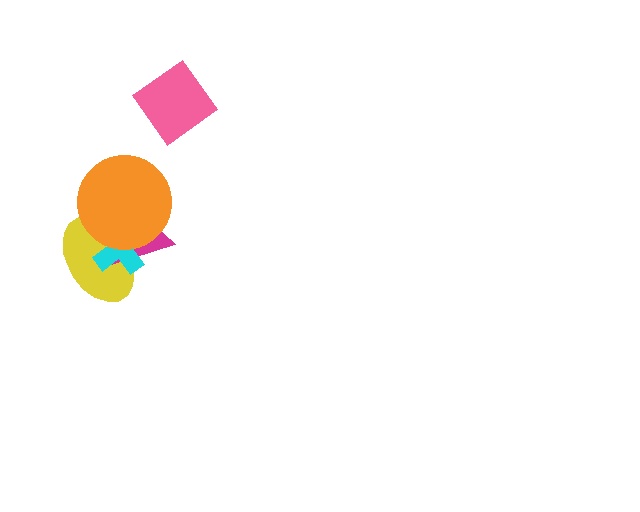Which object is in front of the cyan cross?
The orange circle is in front of the cyan cross.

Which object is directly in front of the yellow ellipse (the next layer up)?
The magenta triangle is directly in front of the yellow ellipse.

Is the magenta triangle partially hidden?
Yes, it is partially covered by another shape.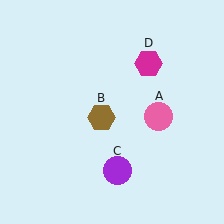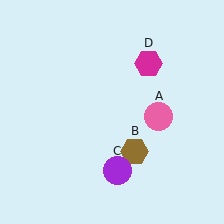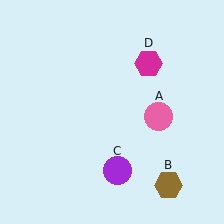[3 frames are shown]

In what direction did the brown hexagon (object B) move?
The brown hexagon (object B) moved down and to the right.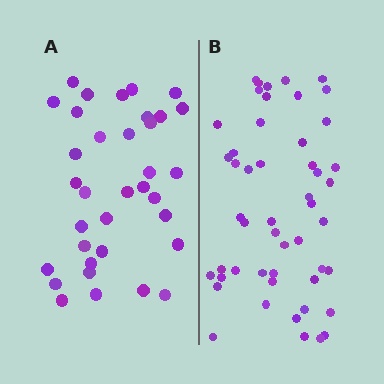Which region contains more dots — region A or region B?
Region B (the right region) has more dots.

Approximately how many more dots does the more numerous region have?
Region B has approximately 15 more dots than region A.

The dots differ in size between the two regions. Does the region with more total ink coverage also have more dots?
No. Region A has more total ink coverage because its dots are larger, but region B actually contains more individual dots. Total area can be misleading — the number of items is what matters here.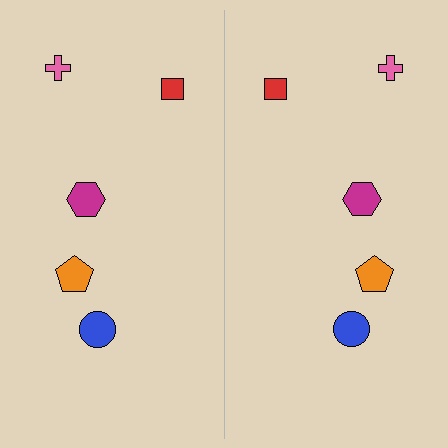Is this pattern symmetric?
Yes, this pattern has bilateral (reflection) symmetry.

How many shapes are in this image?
There are 10 shapes in this image.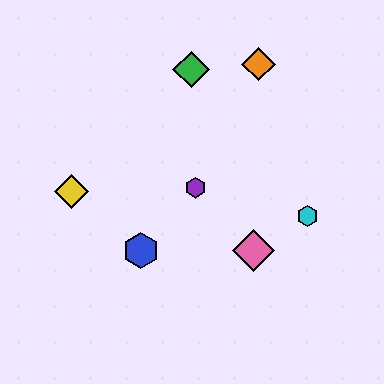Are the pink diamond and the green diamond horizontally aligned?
No, the pink diamond is at y≈250 and the green diamond is at y≈69.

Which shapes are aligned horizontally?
The red diamond, the blue hexagon, the pink diamond are aligned horizontally.